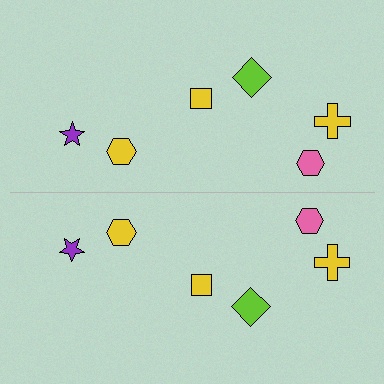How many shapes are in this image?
There are 12 shapes in this image.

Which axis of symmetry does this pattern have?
The pattern has a horizontal axis of symmetry running through the center of the image.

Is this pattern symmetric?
Yes, this pattern has bilateral (reflection) symmetry.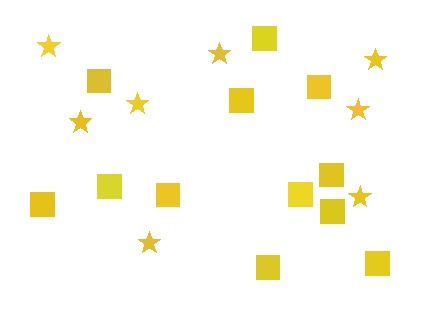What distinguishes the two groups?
There are 2 groups: one group of squares (12) and one group of stars (8).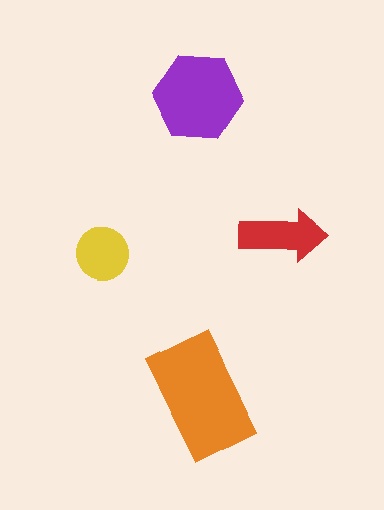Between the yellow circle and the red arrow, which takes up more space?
The red arrow.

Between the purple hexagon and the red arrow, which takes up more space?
The purple hexagon.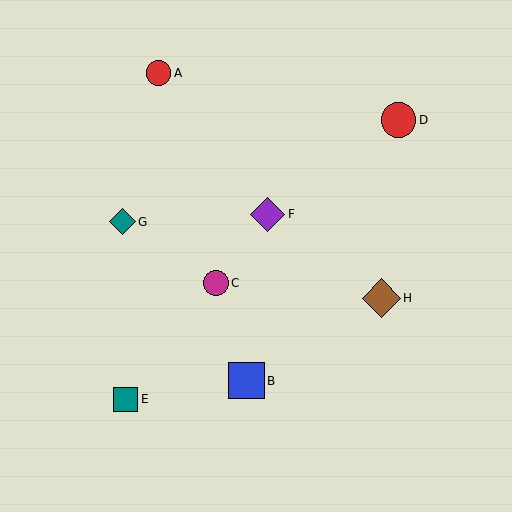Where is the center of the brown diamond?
The center of the brown diamond is at (381, 298).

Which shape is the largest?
The brown diamond (labeled H) is the largest.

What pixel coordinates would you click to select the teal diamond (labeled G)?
Click at (122, 222) to select the teal diamond G.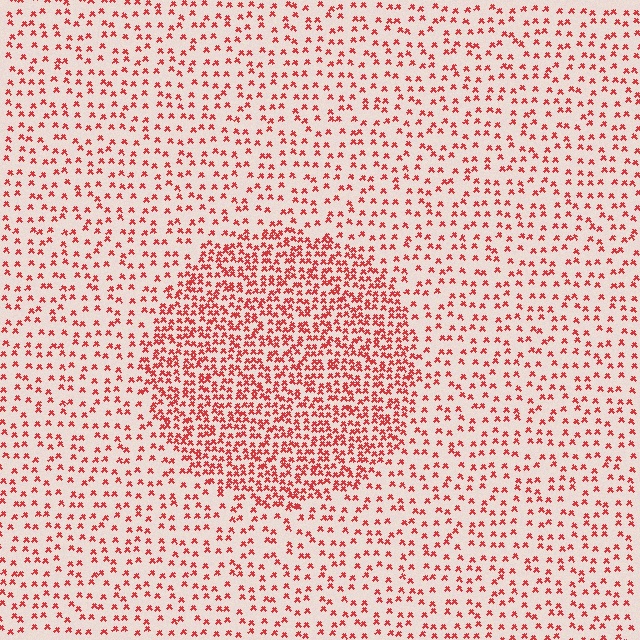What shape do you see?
I see a circle.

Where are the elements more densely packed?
The elements are more densely packed inside the circle boundary.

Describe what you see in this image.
The image contains small red elements arranged at two different densities. A circle-shaped region is visible where the elements are more densely packed than the surrounding area.